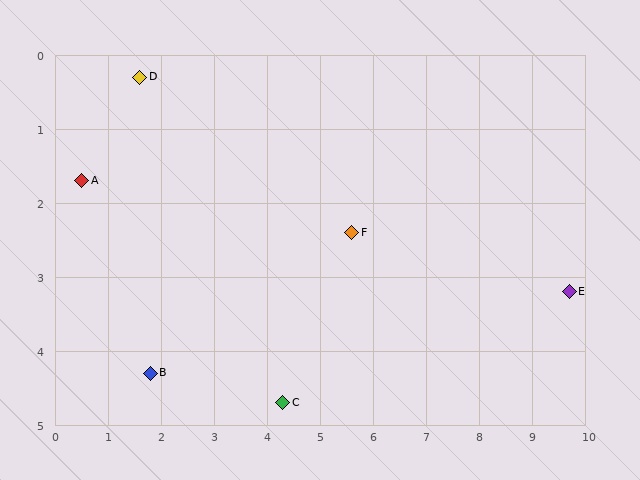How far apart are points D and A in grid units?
Points D and A are about 1.8 grid units apart.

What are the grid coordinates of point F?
Point F is at approximately (5.6, 2.4).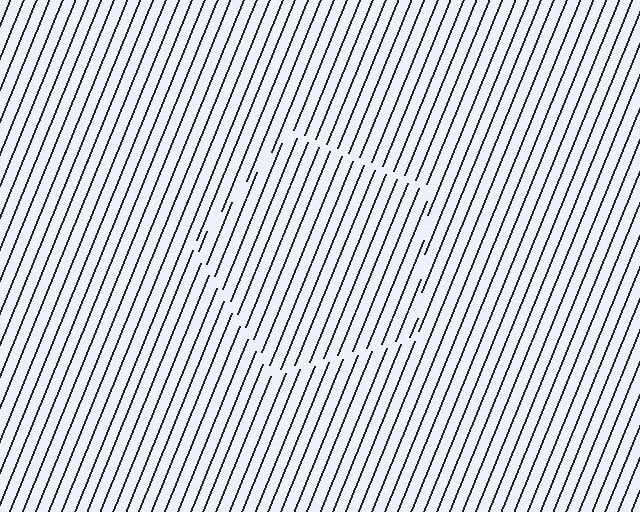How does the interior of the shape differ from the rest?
The interior of the shape contains the same grating, shifted by half a period — the contour is defined by the phase discontinuity where line-ends from the inner and outer gratings abut.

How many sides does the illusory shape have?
5 sides — the line-ends trace a pentagon.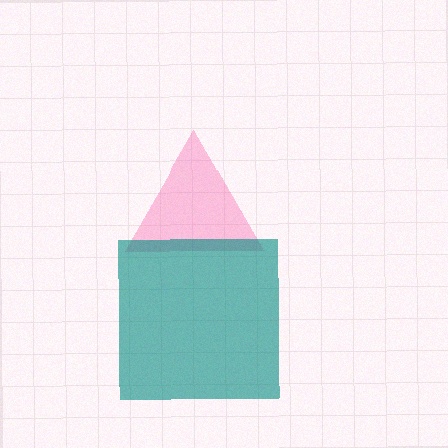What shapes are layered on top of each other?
The layered shapes are: a pink triangle, a teal square.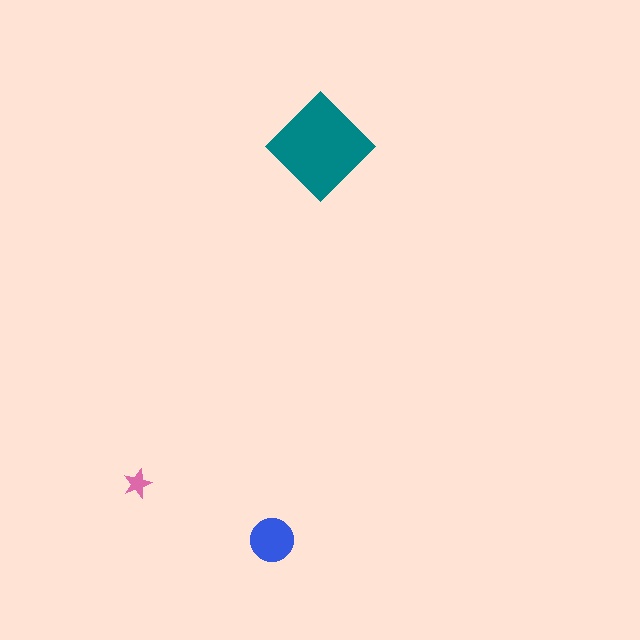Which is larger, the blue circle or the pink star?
The blue circle.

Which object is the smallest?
The pink star.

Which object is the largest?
The teal diamond.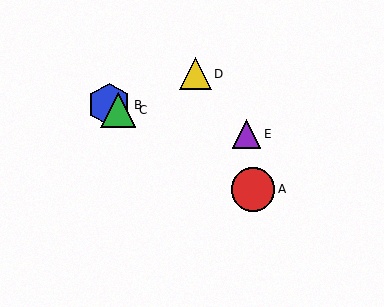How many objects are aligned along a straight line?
3 objects (A, B, C) are aligned along a straight line.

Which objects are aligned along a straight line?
Objects A, B, C are aligned along a straight line.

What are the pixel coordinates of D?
Object D is at (196, 74).